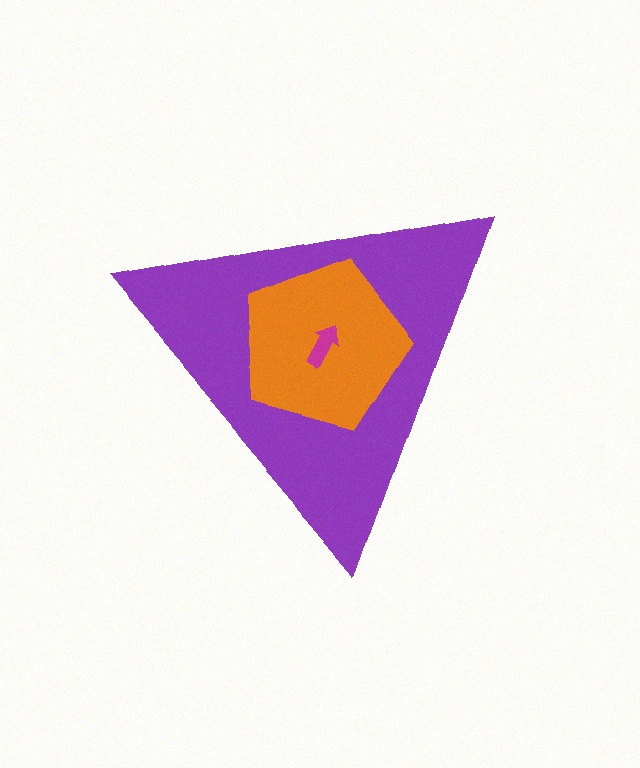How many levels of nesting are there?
3.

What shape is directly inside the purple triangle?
The orange pentagon.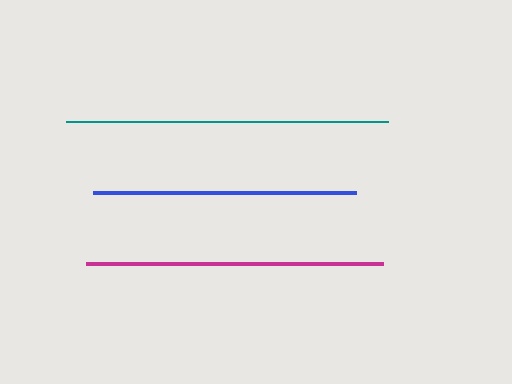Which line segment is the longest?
The teal line is the longest at approximately 323 pixels.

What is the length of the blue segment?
The blue segment is approximately 263 pixels long.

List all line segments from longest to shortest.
From longest to shortest: teal, magenta, blue.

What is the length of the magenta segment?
The magenta segment is approximately 297 pixels long.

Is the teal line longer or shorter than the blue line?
The teal line is longer than the blue line.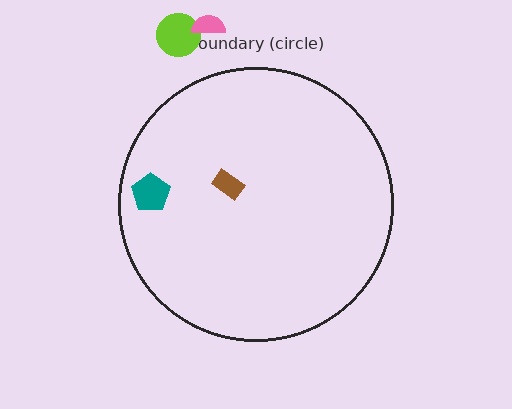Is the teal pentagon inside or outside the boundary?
Inside.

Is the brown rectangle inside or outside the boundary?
Inside.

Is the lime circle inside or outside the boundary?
Outside.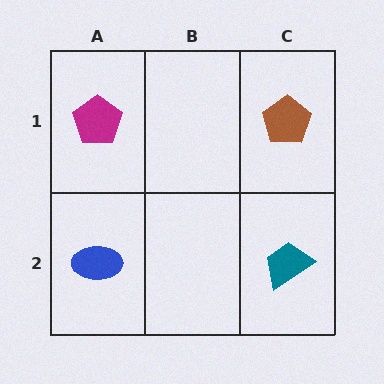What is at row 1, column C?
A brown pentagon.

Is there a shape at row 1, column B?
No, that cell is empty.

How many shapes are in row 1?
2 shapes.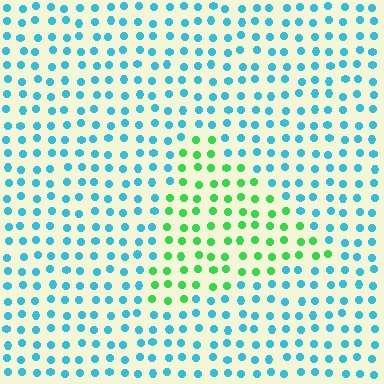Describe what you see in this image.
The image is filled with small cyan elements in a uniform arrangement. A triangle-shaped region is visible where the elements are tinted to a slightly different hue, forming a subtle color boundary.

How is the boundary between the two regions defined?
The boundary is defined purely by a slight shift in hue (about 62 degrees). Spacing, size, and orientation are identical on both sides.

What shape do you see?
I see a triangle.